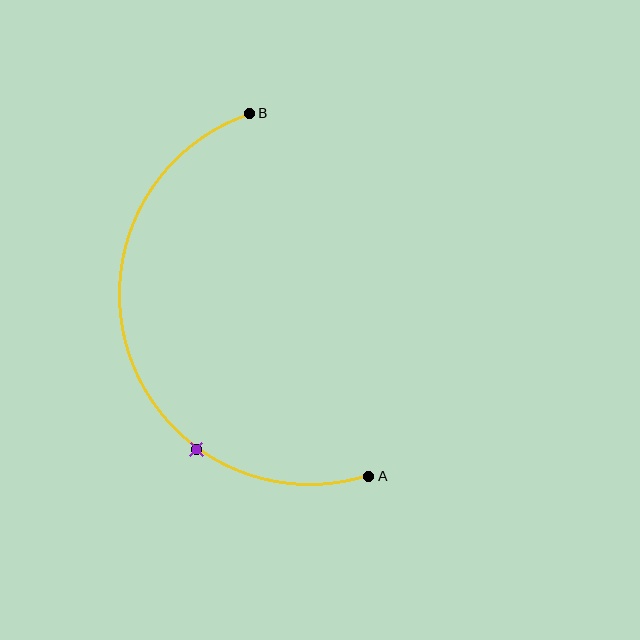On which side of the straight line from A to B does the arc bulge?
The arc bulges to the left of the straight line connecting A and B.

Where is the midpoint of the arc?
The arc midpoint is the point on the curve farthest from the straight line joining A and B. It sits to the left of that line.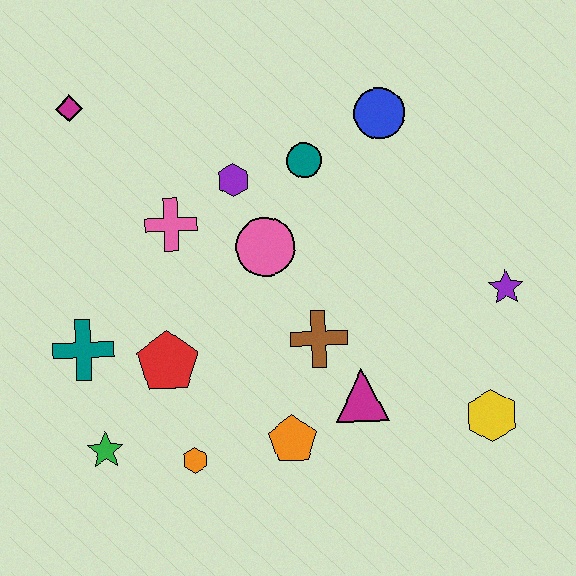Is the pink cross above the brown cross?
Yes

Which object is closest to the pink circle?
The purple hexagon is closest to the pink circle.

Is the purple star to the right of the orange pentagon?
Yes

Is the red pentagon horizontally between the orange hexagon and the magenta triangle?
No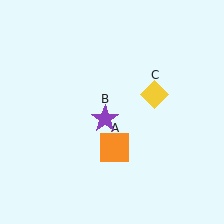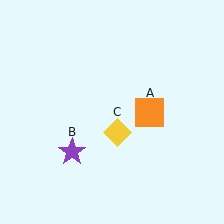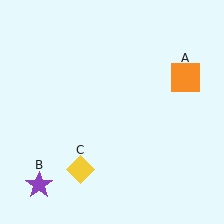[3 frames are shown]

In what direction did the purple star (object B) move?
The purple star (object B) moved down and to the left.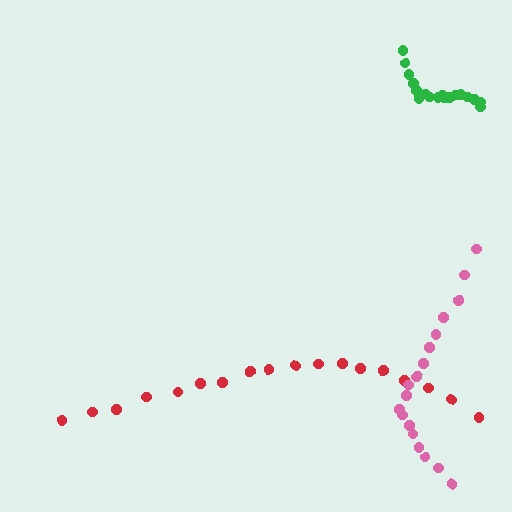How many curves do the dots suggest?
There are 3 distinct paths.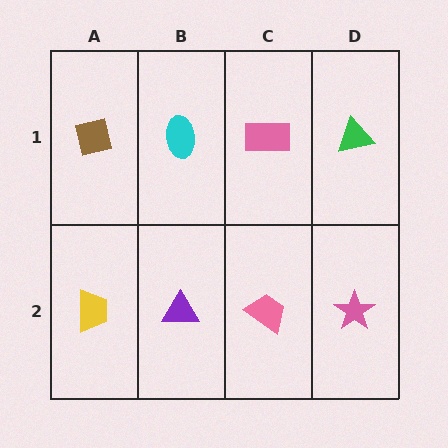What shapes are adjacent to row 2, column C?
A pink rectangle (row 1, column C), a purple triangle (row 2, column B), a pink star (row 2, column D).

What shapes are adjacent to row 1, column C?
A pink trapezoid (row 2, column C), a cyan ellipse (row 1, column B), a green triangle (row 1, column D).